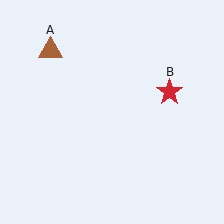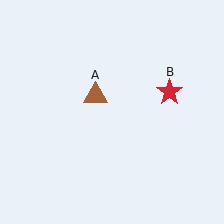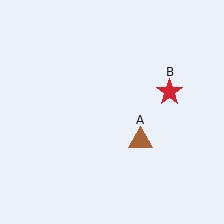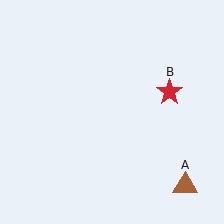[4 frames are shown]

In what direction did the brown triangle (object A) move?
The brown triangle (object A) moved down and to the right.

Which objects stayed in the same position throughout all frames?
Red star (object B) remained stationary.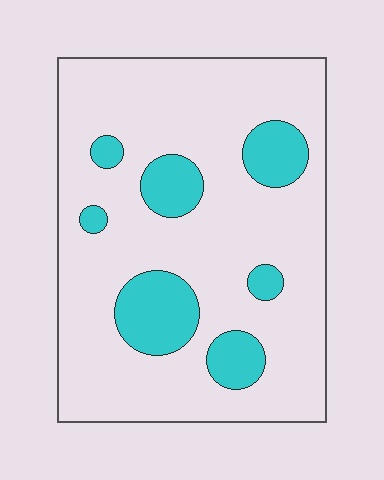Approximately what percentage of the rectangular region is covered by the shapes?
Approximately 20%.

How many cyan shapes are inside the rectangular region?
7.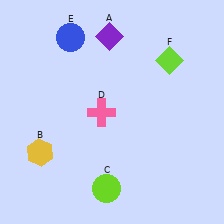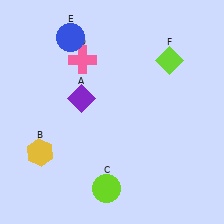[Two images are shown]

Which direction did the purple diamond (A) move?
The purple diamond (A) moved down.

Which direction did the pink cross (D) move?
The pink cross (D) moved up.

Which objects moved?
The objects that moved are: the purple diamond (A), the pink cross (D).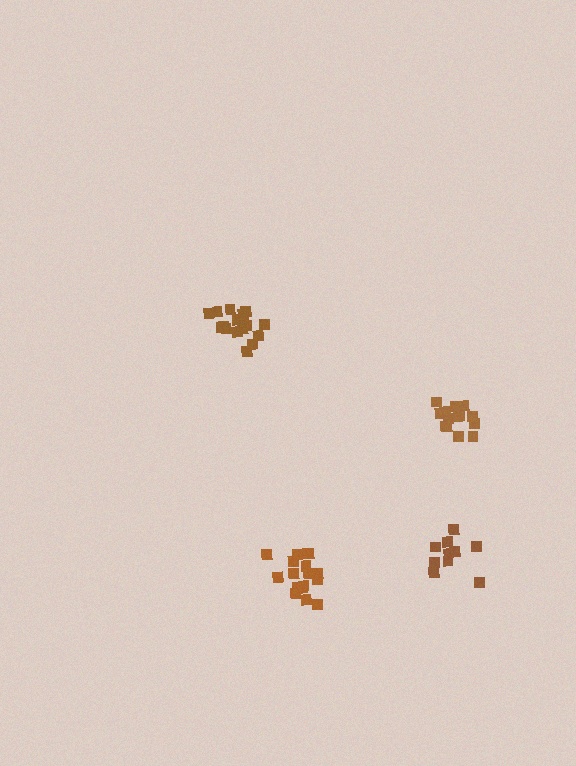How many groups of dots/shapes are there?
There are 4 groups.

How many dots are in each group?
Group 1: 10 dots, Group 2: 16 dots, Group 3: 16 dots, Group 4: 14 dots (56 total).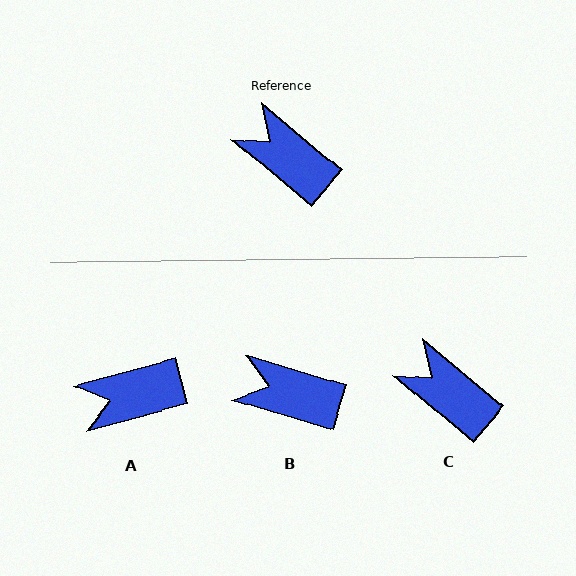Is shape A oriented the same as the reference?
No, it is off by about 55 degrees.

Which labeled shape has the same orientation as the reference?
C.